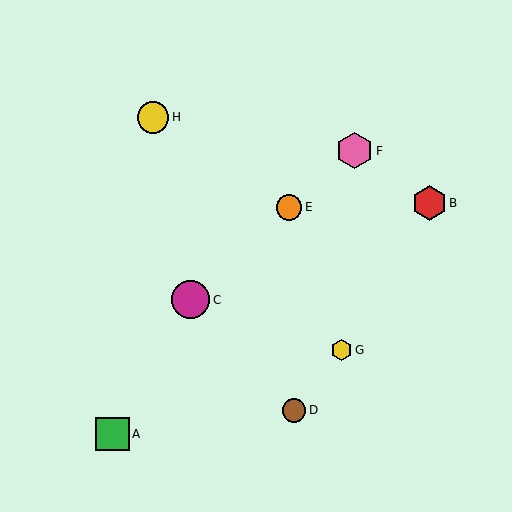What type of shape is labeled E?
Shape E is an orange circle.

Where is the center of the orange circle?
The center of the orange circle is at (289, 207).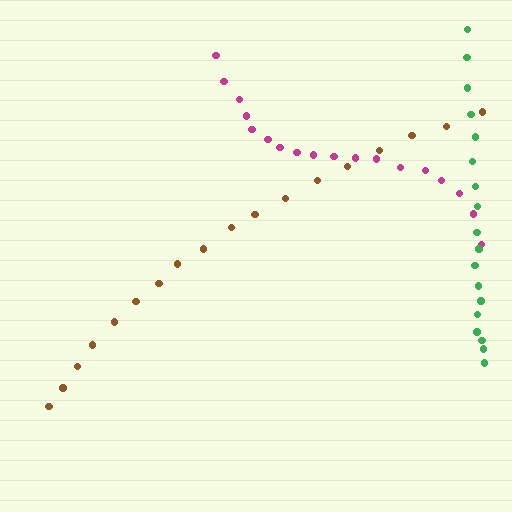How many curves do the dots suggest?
There are 3 distinct paths.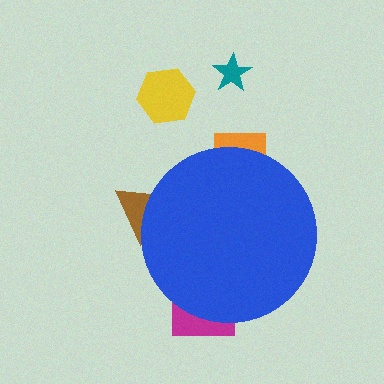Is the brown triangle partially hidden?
Yes, the brown triangle is partially hidden behind the blue circle.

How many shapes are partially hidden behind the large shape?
3 shapes are partially hidden.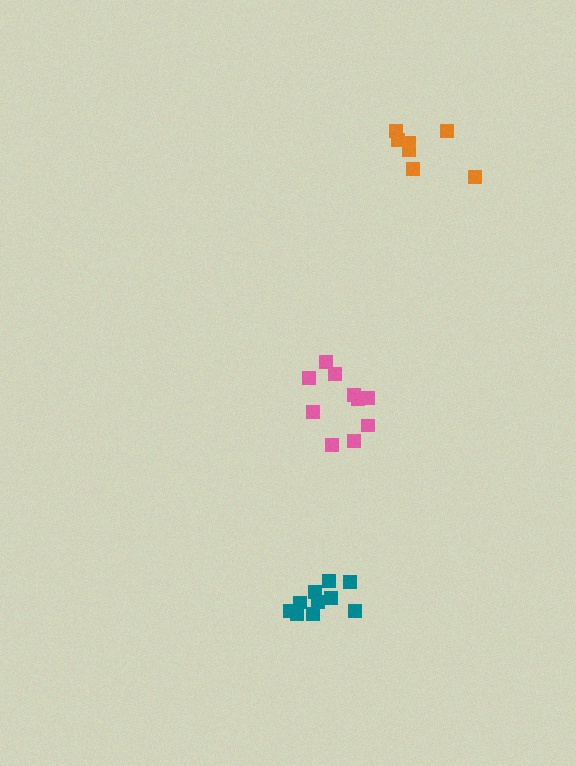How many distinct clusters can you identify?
There are 3 distinct clusters.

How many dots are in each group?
Group 1: 7 dots, Group 2: 10 dots, Group 3: 10 dots (27 total).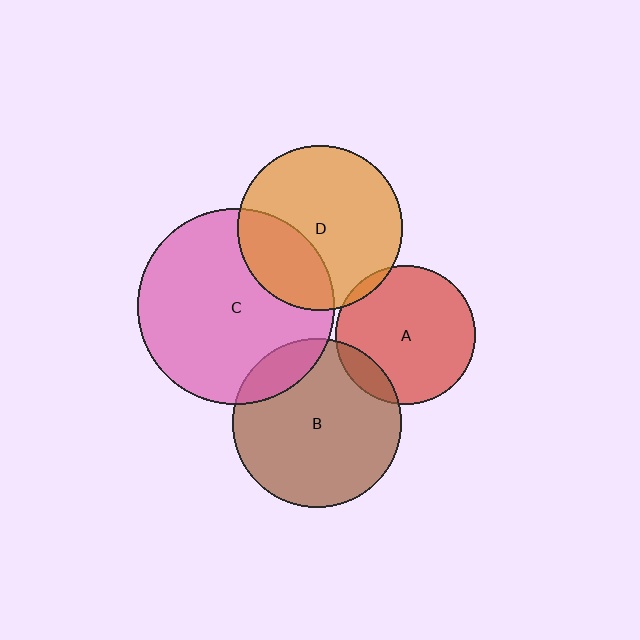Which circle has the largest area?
Circle C (pink).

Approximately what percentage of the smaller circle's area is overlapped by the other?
Approximately 10%.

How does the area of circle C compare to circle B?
Approximately 1.3 times.